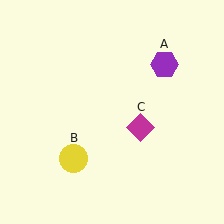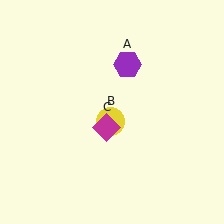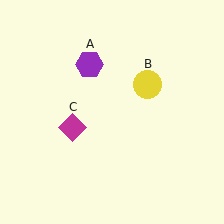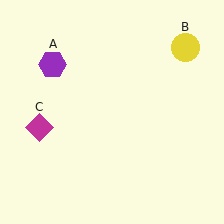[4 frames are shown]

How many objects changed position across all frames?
3 objects changed position: purple hexagon (object A), yellow circle (object B), magenta diamond (object C).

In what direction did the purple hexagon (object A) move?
The purple hexagon (object A) moved left.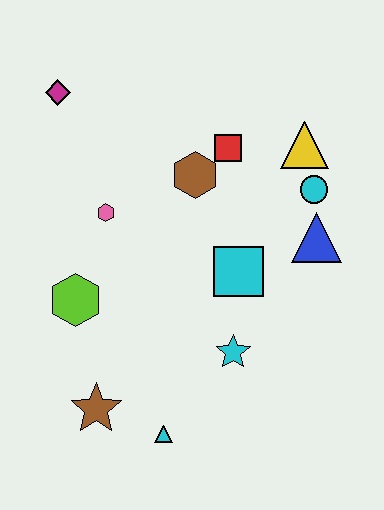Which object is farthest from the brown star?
The yellow triangle is farthest from the brown star.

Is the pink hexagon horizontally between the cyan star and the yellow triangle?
No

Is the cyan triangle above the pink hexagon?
No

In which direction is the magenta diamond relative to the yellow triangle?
The magenta diamond is to the left of the yellow triangle.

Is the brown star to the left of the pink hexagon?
Yes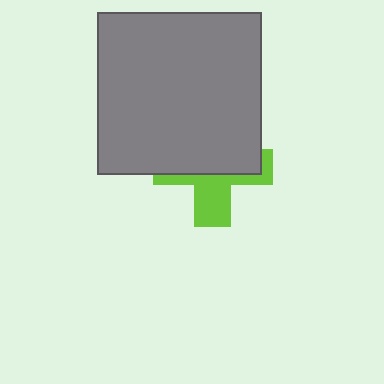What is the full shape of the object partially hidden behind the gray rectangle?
The partially hidden object is a lime cross.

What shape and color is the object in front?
The object in front is a gray rectangle.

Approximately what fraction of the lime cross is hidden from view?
Roughly 59% of the lime cross is hidden behind the gray rectangle.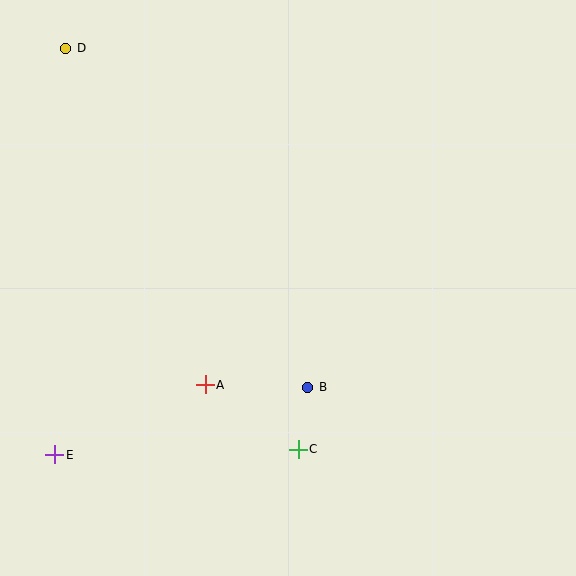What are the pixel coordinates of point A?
Point A is at (205, 385).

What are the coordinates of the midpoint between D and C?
The midpoint between D and C is at (182, 249).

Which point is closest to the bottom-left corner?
Point E is closest to the bottom-left corner.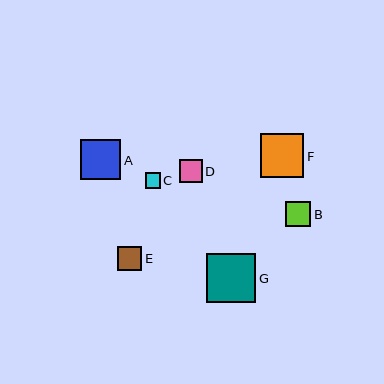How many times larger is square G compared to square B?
Square G is approximately 1.9 times the size of square B.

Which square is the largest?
Square G is the largest with a size of approximately 49 pixels.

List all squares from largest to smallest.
From largest to smallest: G, F, A, B, E, D, C.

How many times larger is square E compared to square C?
Square E is approximately 1.6 times the size of square C.